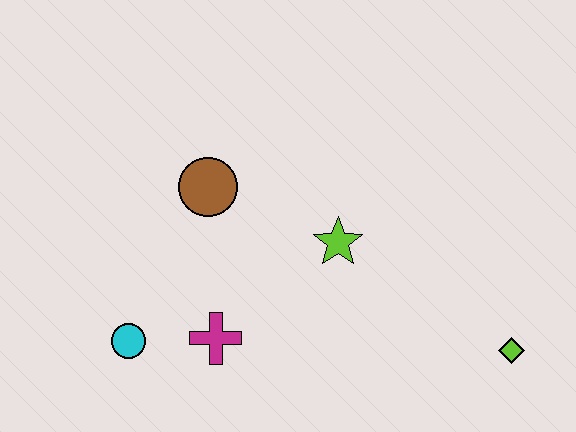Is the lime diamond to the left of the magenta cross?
No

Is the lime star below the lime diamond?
No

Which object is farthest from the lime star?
The cyan circle is farthest from the lime star.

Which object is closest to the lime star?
The brown circle is closest to the lime star.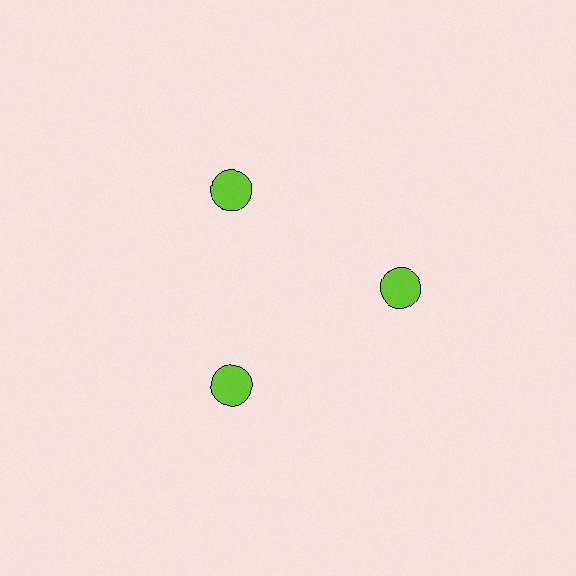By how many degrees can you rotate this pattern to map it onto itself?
The pattern maps onto itself every 120 degrees of rotation.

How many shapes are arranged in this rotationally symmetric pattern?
There are 3 shapes, arranged in 3 groups of 1.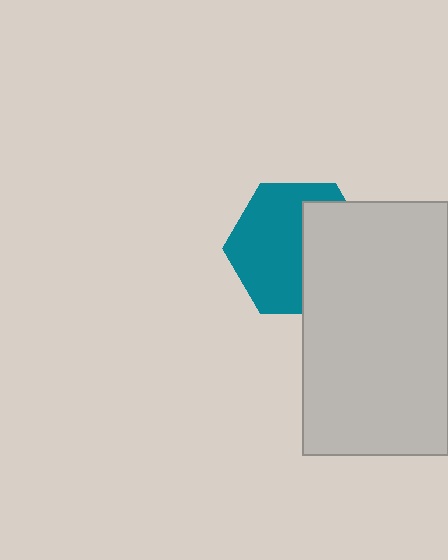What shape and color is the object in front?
The object in front is a light gray rectangle.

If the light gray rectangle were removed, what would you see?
You would see the complete teal hexagon.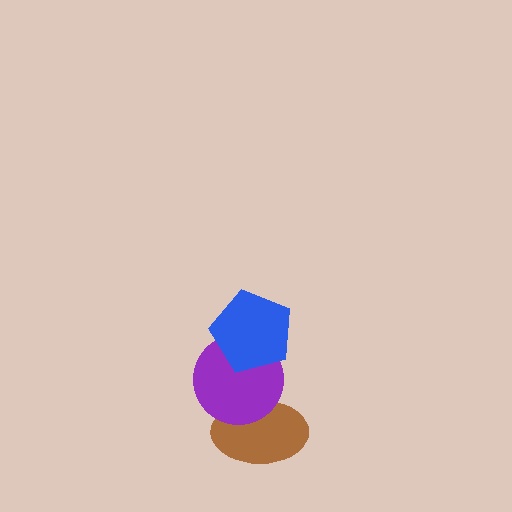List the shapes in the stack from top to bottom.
From top to bottom: the blue pentagon, the purple circle, the brown ellipse.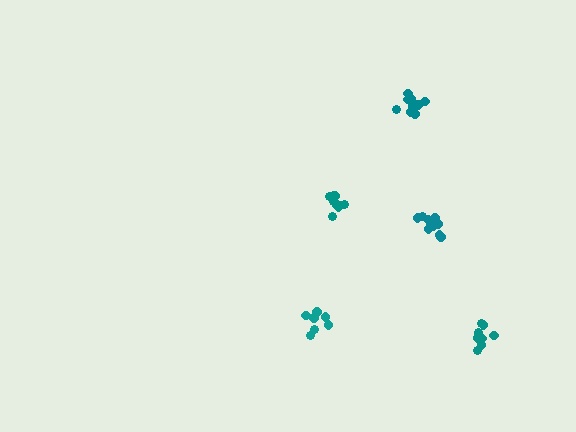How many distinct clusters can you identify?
There are 5 distinct clusters.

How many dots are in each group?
Group 1: 10 dots, Group 2: 10 dots, Group 3: 7 dots, Group 4: 10 dots, Group 5: 10 dots (47 total).